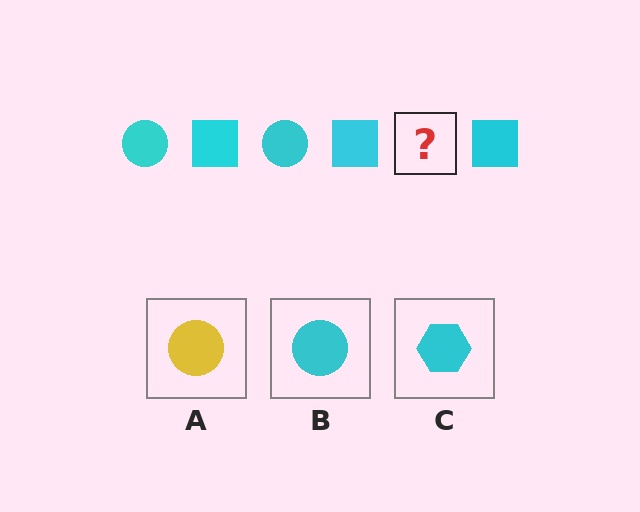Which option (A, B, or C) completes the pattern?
B.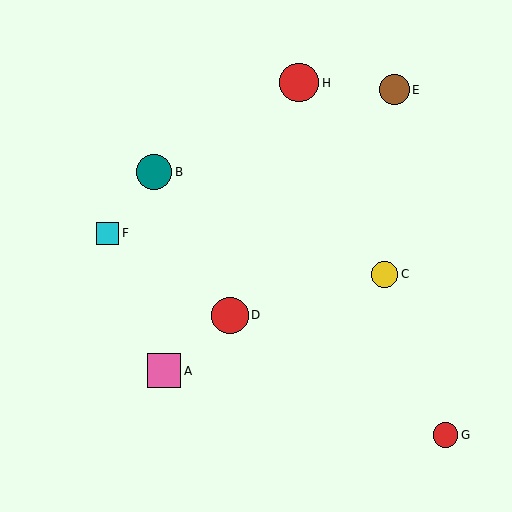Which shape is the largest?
The red circle (labeled H) is the largest.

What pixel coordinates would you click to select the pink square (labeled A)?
Click at (164, 371) to select the pink square A.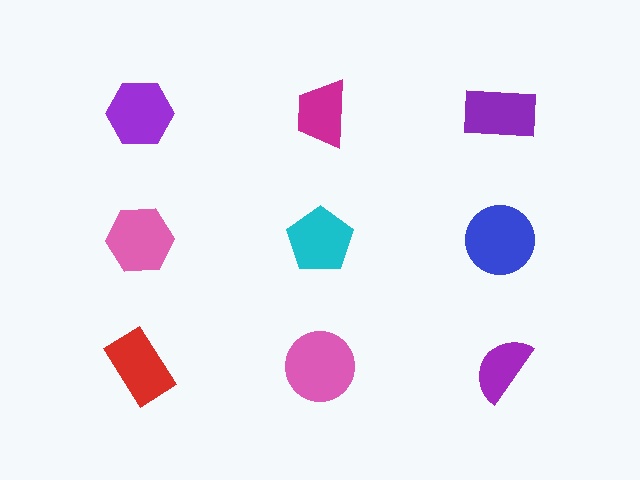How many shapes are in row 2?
3 shapes.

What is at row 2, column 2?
A cyan pentagon.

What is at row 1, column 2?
A magenta trapezoid.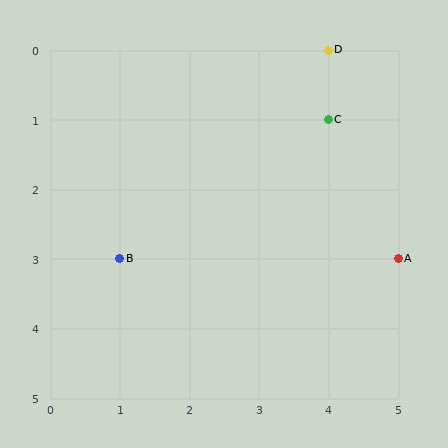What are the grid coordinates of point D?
Point D is at grid coordinates (4, 0).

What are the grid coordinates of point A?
Point A is at grid coordinates (5, 3).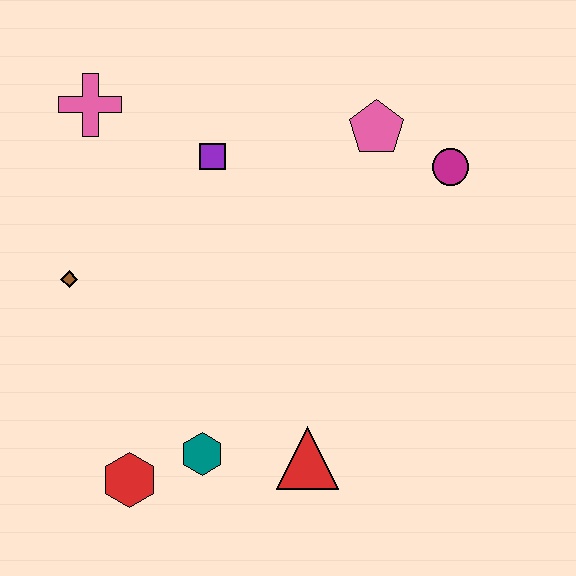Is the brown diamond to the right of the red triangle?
No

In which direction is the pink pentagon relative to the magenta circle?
The pink pentagon is to the left of the magenta circle.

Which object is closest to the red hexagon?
The teal hexagon is closest to the red hexagon.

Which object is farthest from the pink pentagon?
The red hexagon is farthest from the pink pentagon.